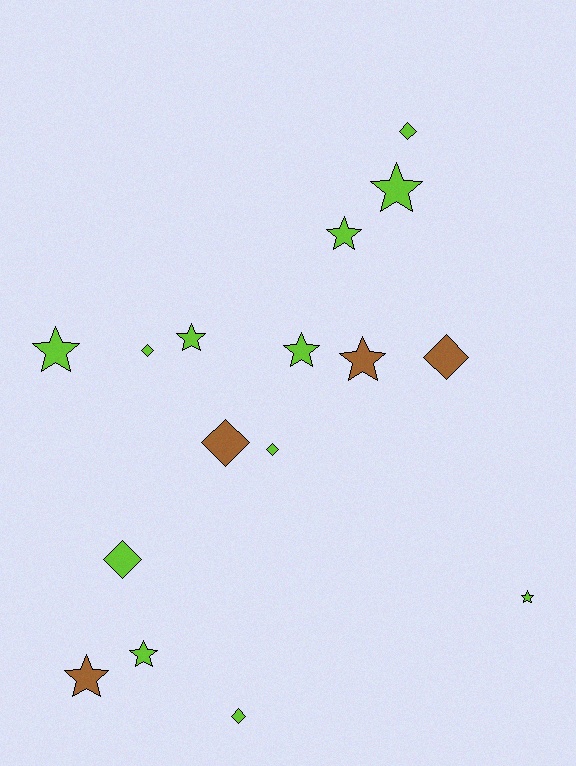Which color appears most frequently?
Lime, with 12 objects.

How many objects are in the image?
There are 16 objects.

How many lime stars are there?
There are 7 lime stars.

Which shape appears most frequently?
Star, with 9 objects.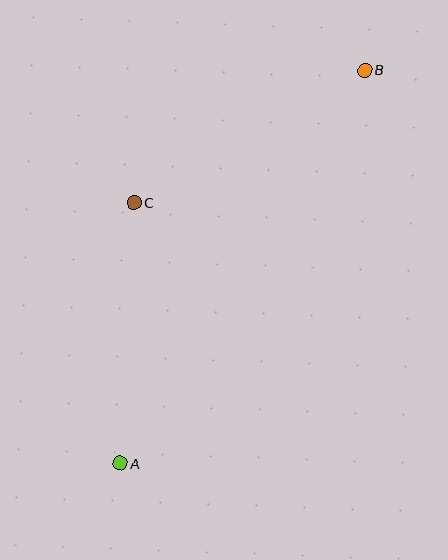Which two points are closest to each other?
Points A and C are closest to each other.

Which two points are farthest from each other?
Points A and B are farthest from each other.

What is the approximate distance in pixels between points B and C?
The distance between B and C is approximately 266 pixels.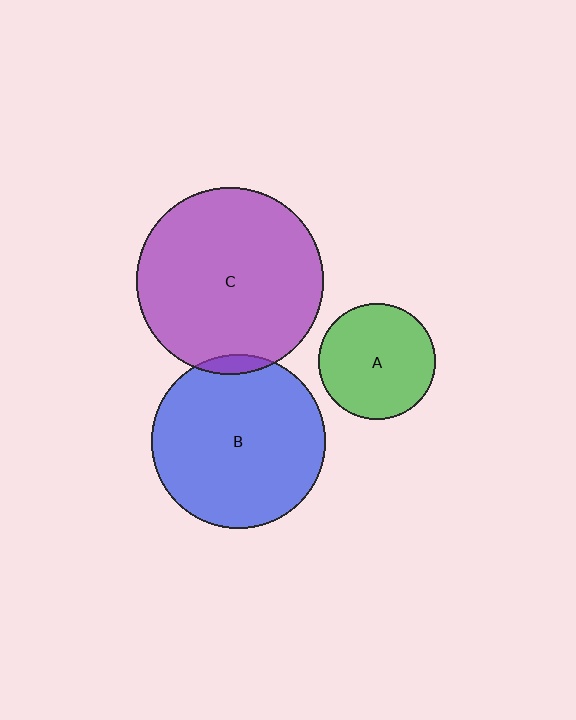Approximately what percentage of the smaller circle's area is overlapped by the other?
Approximately 5%.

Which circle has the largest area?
Circle C (purple).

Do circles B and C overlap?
Yes.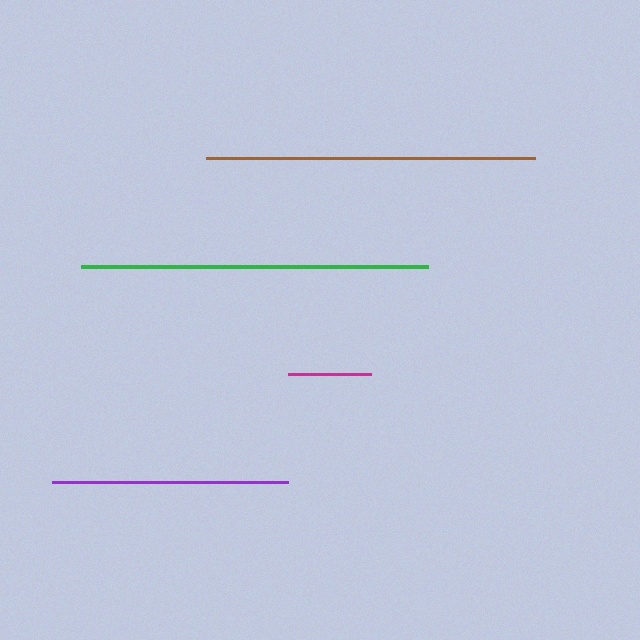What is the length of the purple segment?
The purple segment is approximately 236 pixels long.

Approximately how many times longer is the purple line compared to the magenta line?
The purple line is approximately 2.9 times the length of the magenta line.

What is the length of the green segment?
The green segment is approximately 347 pixels long.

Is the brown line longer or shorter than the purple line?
The brown line is longer than the purple line.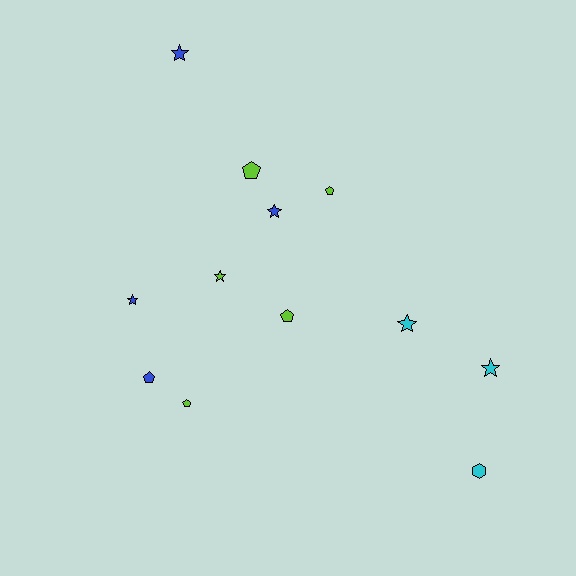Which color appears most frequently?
Lime, with 5 objects.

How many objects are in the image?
There are 12 objects.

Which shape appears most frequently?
Star, with 6 objects.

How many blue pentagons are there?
There is 1 blue pentagon.